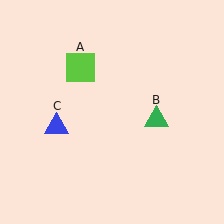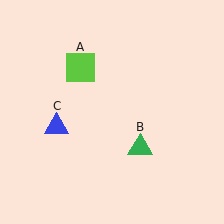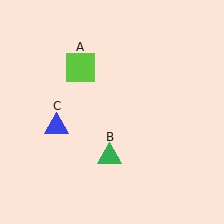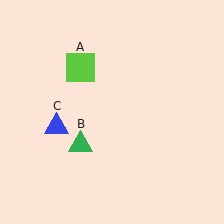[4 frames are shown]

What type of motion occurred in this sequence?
The green triangle (object B) rotated clockwise around the center of the scene.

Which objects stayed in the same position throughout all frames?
Lime square (object A) and blue triangle (object C) remained stationary.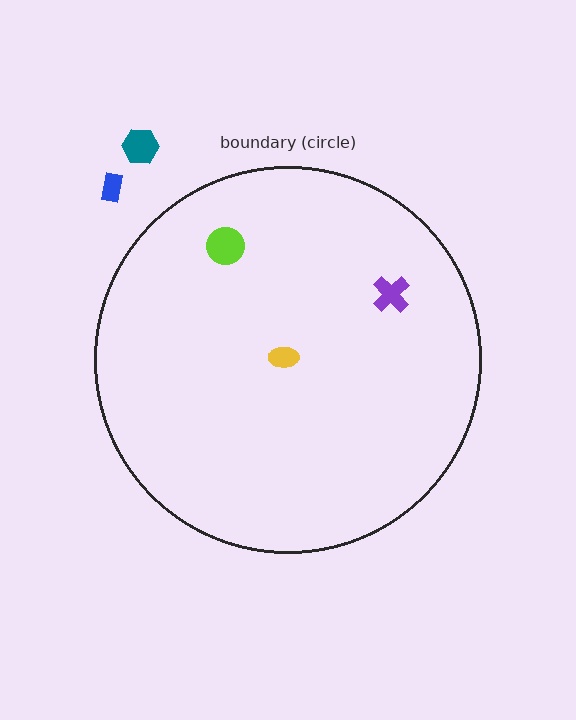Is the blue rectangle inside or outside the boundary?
Outside.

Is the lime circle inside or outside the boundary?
Inside.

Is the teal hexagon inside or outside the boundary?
Outside.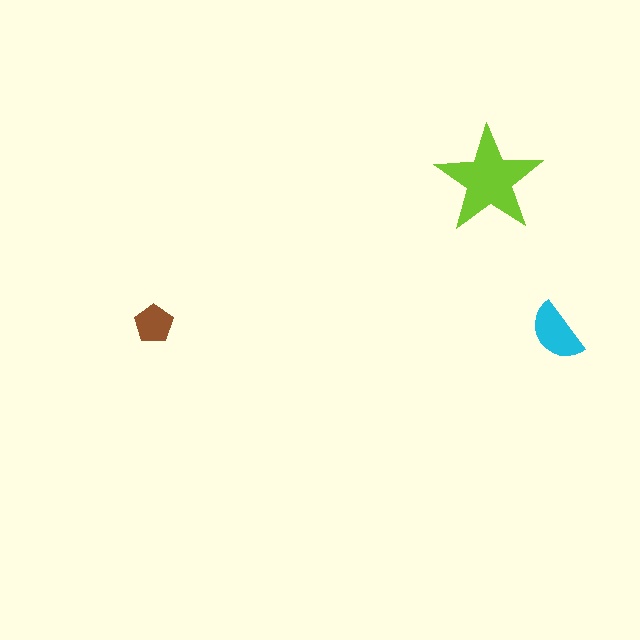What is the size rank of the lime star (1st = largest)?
1st.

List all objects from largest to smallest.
The lime star, the cyan semicircle, the brown pentagon.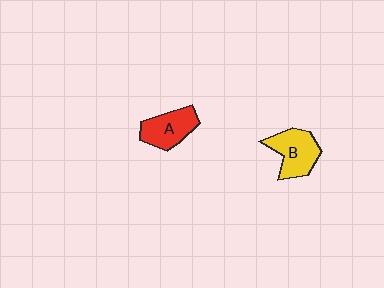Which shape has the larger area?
Shape B (yellow).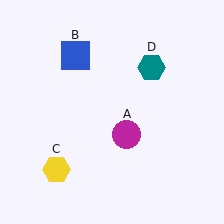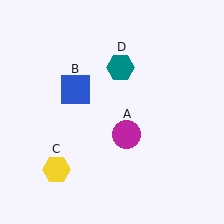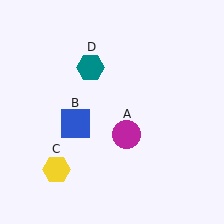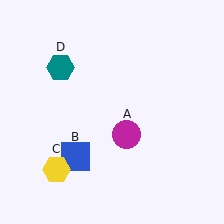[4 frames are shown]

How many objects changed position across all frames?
2 objects changed position: blue square (object B), teal hexagon (object D).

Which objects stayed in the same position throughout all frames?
Magenta circle (object A) and yellow hexagon (object C) remained stationary.